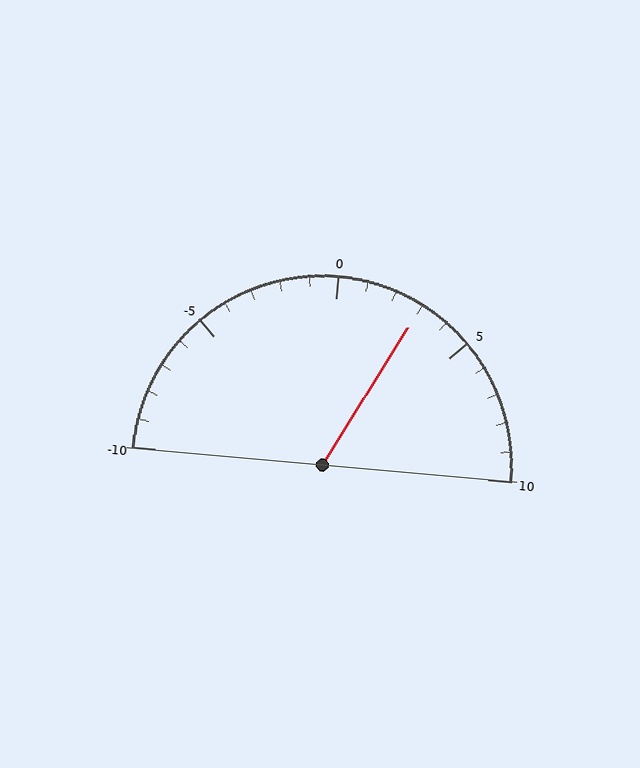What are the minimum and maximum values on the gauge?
The gauge ranges from -10 to 10.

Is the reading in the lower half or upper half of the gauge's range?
The reading is in the upper half of the range (-10 to 10).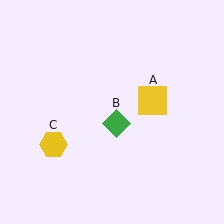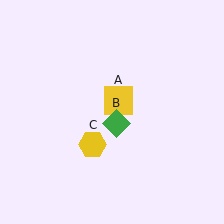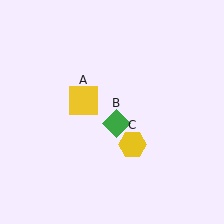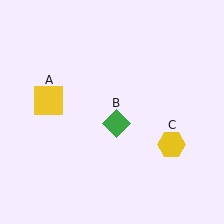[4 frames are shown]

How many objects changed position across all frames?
2 objects changed position: yellow square (object A), yellow hexagon (object C).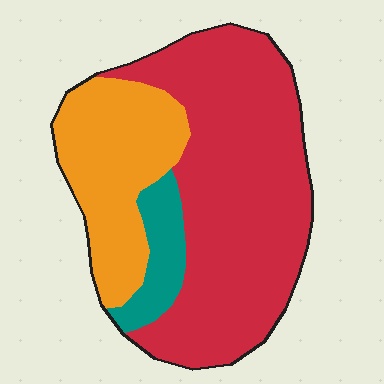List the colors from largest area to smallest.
From largest to smallest: red, orange, teal.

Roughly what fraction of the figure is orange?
Orange covers about 30% of the figure.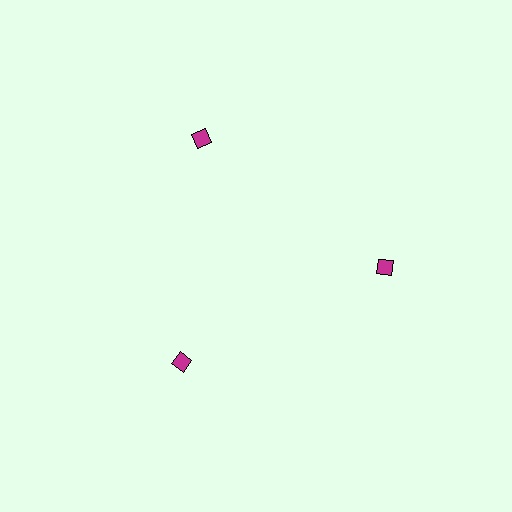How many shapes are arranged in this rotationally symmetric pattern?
There are 3 shapes, arranged in 3 groups of 1.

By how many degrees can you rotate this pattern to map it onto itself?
The pattern maps onto itself every 120 degrees of rotation.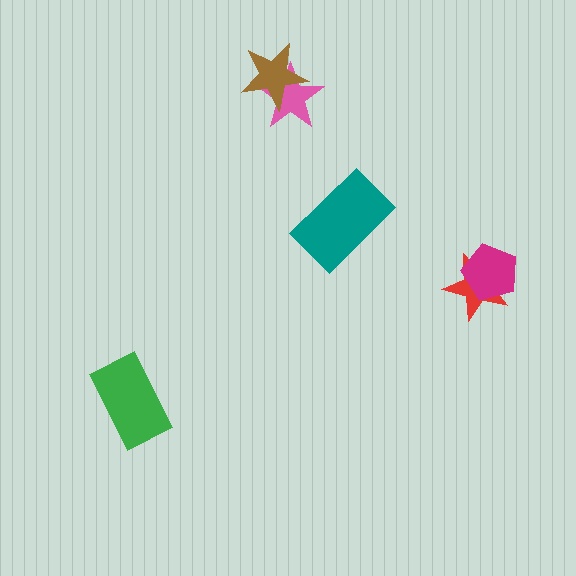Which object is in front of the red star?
The magenta pentagon is in front of the red star.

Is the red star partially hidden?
Yes, it is partially covered by another shape.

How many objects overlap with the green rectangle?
0 objects overlap with the green rectangle.